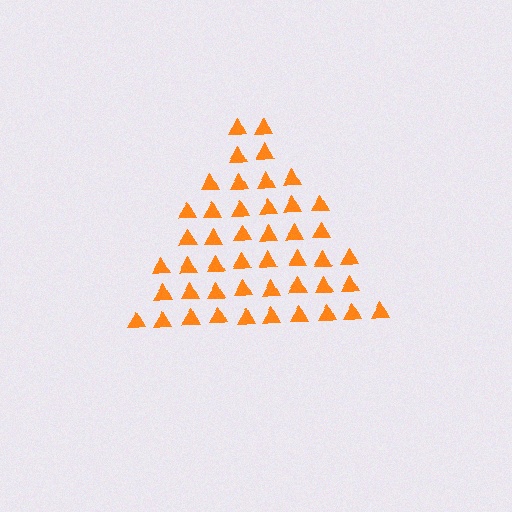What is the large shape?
The large shape is a triangle.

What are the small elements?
The small elements are triangles.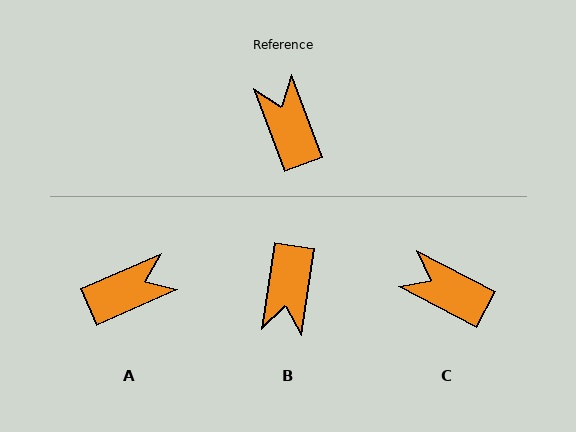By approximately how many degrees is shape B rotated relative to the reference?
Approximately 151 degrees counter-clockwise.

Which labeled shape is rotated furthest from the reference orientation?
B, about 151 degrees away.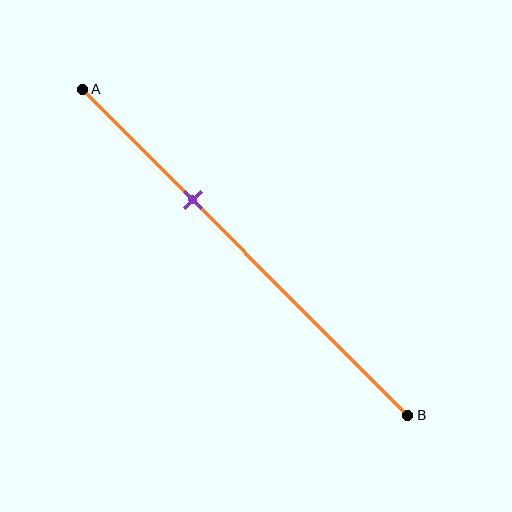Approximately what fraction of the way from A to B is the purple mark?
The purple mark is approximately 35% of the way from A to B.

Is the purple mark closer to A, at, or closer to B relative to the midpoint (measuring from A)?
The purple mark is closer to point A than the midpoint of segment AB.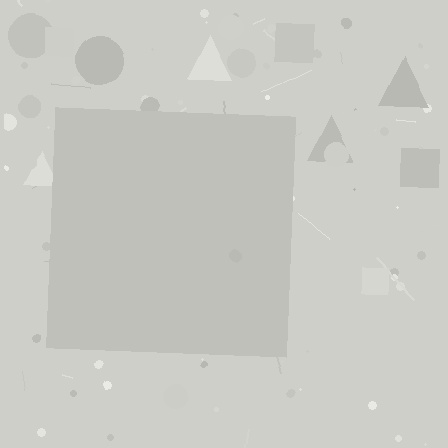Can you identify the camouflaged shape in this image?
The camouflaged shape is a square.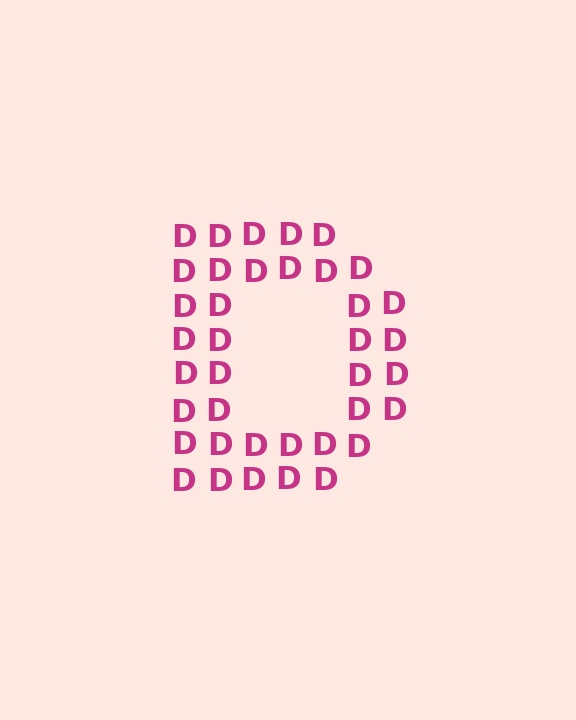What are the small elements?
The small elements are letter D's.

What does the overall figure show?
The overall figure shows the letter D.